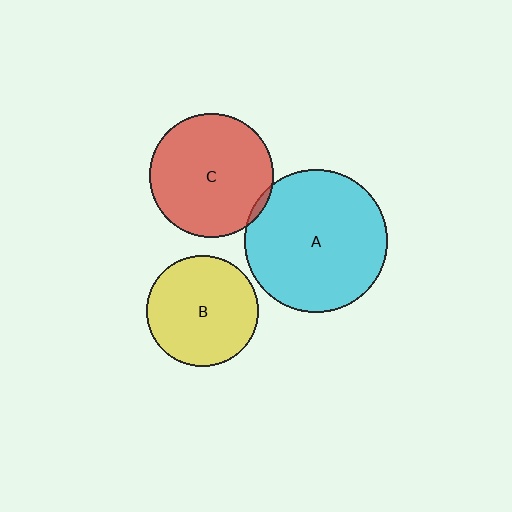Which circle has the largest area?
Circle A (cyan).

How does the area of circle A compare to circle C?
Approximately 1.3 times.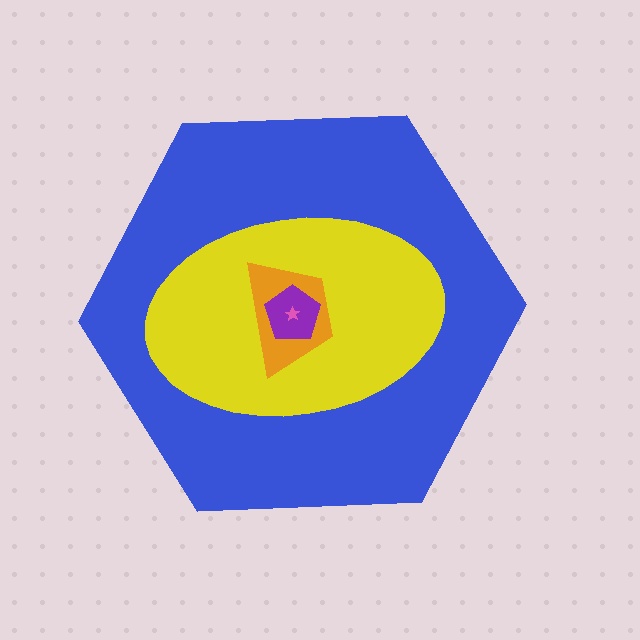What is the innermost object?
The pink star.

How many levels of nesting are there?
5.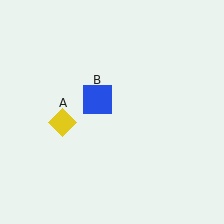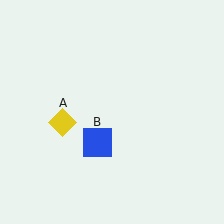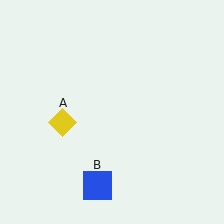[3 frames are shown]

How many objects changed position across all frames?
1 object changed position: blue square (object B).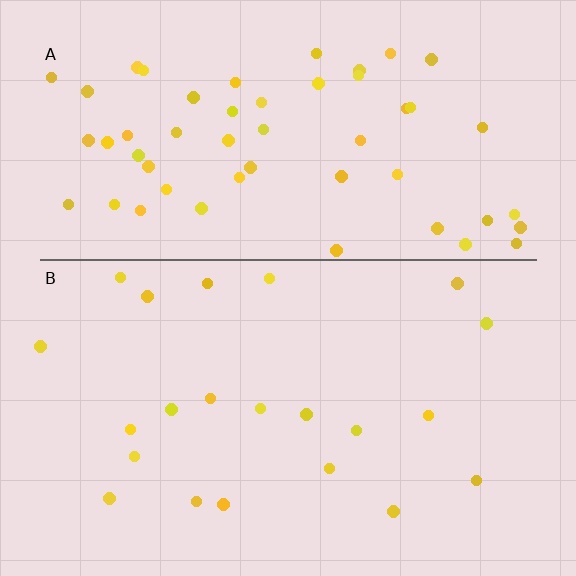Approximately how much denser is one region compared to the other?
Approximately 2.5× — region A over region B.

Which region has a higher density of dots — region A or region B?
A (the top).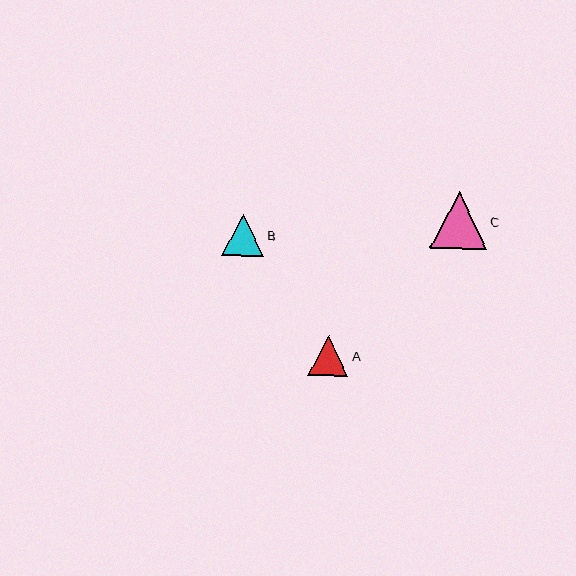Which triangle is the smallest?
Triangle A is the smallest with a size of approximately 40 pixels.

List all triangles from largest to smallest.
From largest to smallest: C, B, A.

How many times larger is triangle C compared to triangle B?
Triangle C is approximately 1.4 times the size of triangle B.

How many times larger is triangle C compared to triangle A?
Triangle C is approximately 1.4 times the size of triangle A.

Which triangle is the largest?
Triangle C is the largest with a size of approximately 57 pixels.